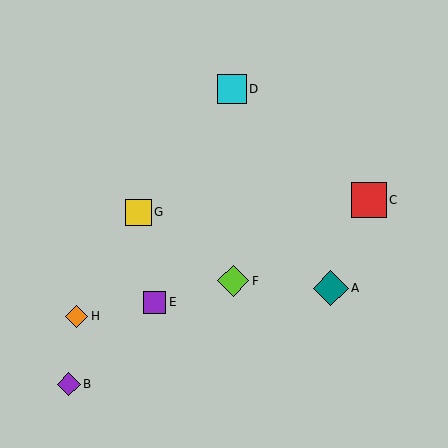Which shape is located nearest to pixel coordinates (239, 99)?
The cyan square (labeled D) at (232, 89) is nearest to that location.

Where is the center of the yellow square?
The center of the yellow square is at (139, 212).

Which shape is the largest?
The red square (labeled C) is the largest.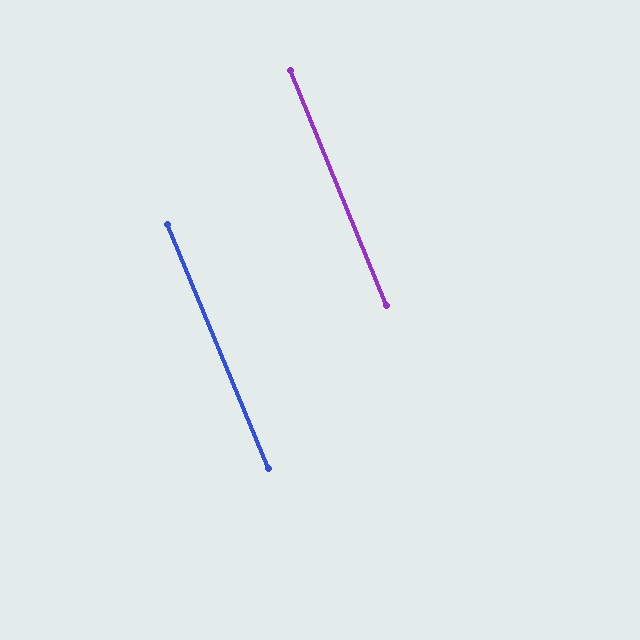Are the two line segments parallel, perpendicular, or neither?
Parallel — their directions differ by only 0.4°.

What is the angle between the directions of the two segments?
Approximately 0 degrees.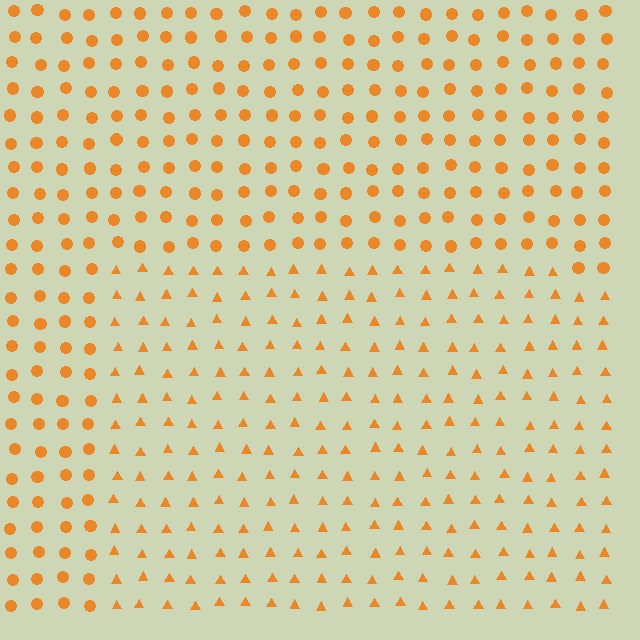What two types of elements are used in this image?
The image uses triangles inside the rectangle region and circles outside it.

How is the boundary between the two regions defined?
The boundary is defined by a change in element shape: triangles inside vs. circles outside. All elements share the same color and spacing.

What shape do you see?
I see a rectangle.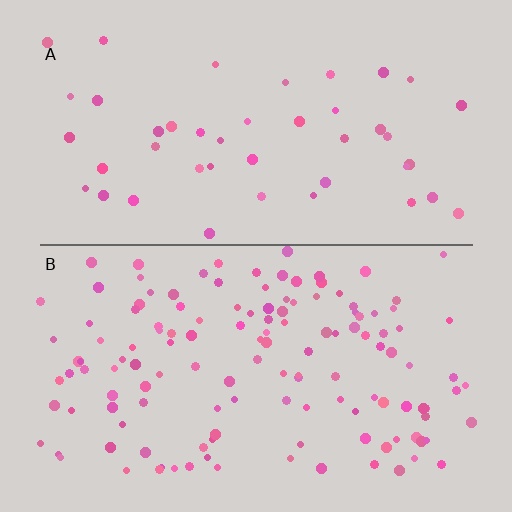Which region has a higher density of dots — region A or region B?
B (the bottom).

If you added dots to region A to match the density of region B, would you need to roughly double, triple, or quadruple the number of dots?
Approximately triple.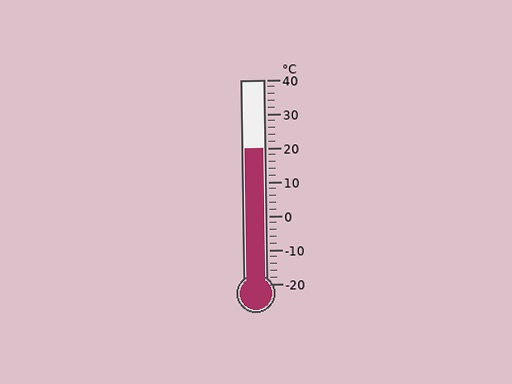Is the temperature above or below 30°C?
The temperature is below 30°C.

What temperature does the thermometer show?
The thermometer shows approximately 20°C.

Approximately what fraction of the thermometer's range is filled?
The thermometer is filled to approximately 65% of its range.